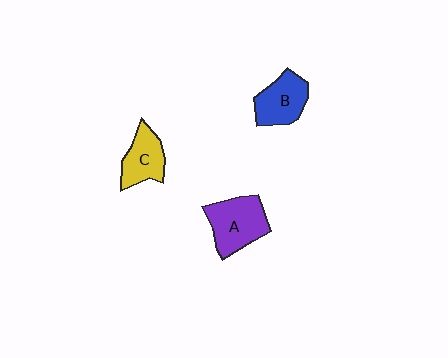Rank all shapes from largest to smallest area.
From largest to smallest: A (purple), B (blue), C (yellow).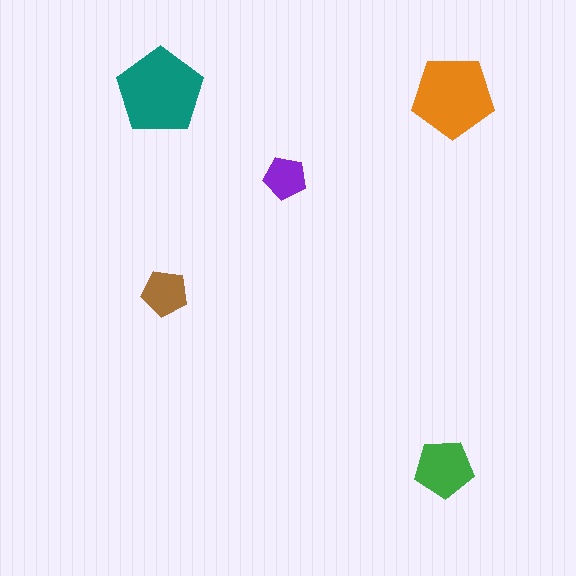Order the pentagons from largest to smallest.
the teal one, the orange one, the green one, the brown one, the purple one.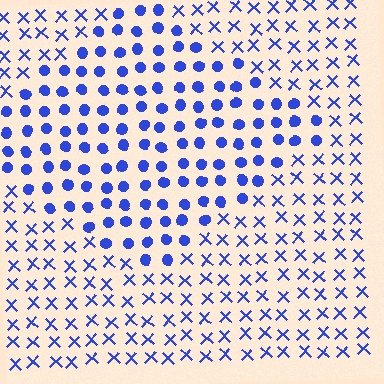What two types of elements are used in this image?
The image uses circles inside the diamond region and X marks outside it.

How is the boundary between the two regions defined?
The boundary is defined by a change in element shape: circles inside vs. X marks outside. All elements share the same color and spacing.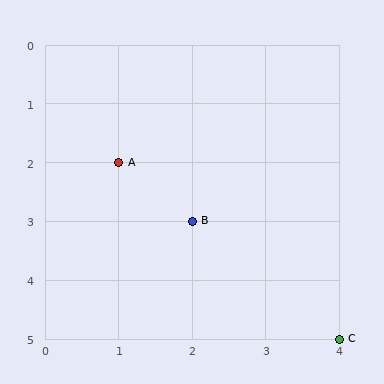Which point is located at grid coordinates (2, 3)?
Point B is at (2, 3).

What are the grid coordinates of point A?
Point A is at grid coordinates (1, 2).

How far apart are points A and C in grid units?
Points A and C are 3 columns and 3 rows apart (about 4.2 grid units diagonally).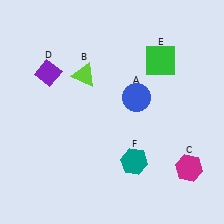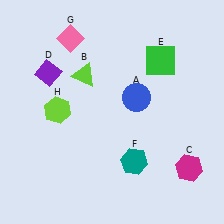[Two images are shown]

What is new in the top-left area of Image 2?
A pink diamond (G) was added in the top-left area of Image 2.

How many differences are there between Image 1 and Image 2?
There are 2 differences between the two images.